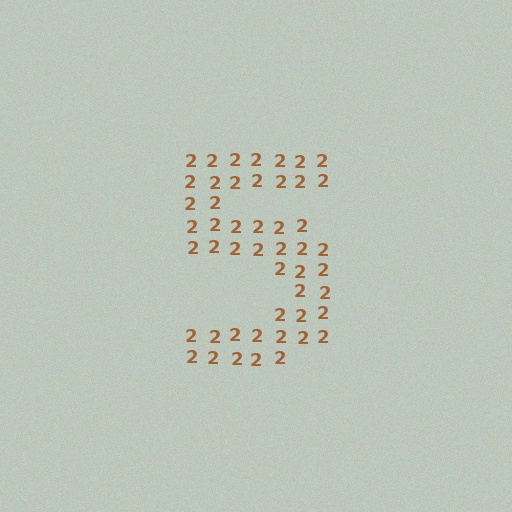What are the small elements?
The small elements are digit 2's.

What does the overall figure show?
The overall figure shows the digit 5.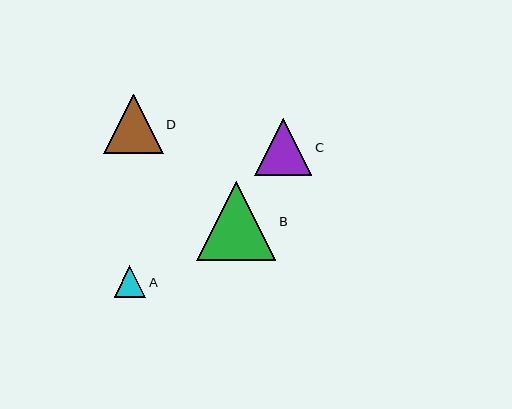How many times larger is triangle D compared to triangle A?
Triangle D is approximately 1.9 times the size of triangle A.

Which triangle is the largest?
Triangle B is the largest with a size of approximately 79 pixels.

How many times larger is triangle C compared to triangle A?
Triangle C is approximately 1.8 times the size of triangle A.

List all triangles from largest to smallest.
From largest to smallest: B, D, C, A.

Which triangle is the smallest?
Triangle A is the smallest with a size of approximately 32 pixels.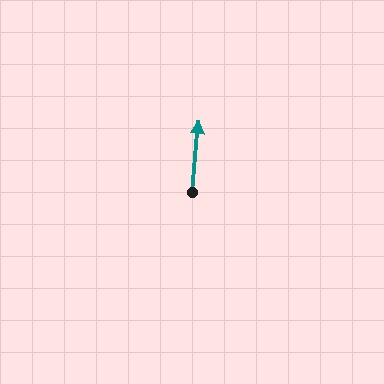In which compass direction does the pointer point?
North.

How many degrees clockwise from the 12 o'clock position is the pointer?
Approximately 5 degrees.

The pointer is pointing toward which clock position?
Roughly 12 o'clock.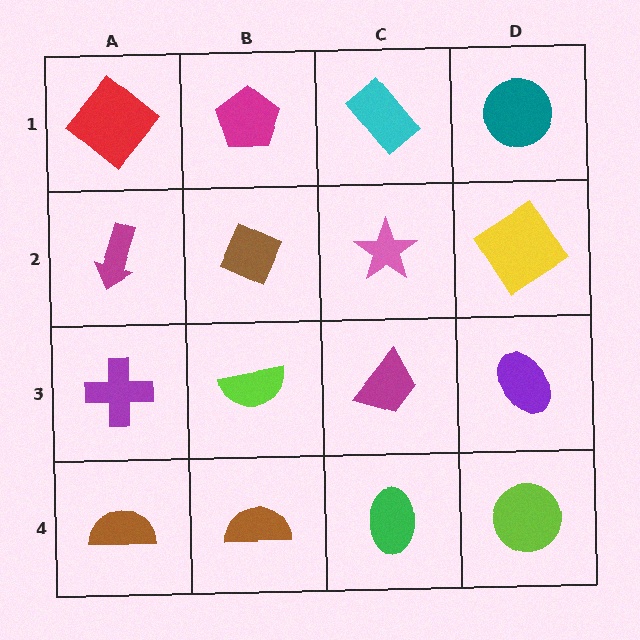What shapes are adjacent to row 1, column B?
A brown diamond (row 2, column B), a red diamond (row 1, column A), a cyan rectangle (row 1, column C).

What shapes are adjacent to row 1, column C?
A pink star (row 2, column C), a magenta pentagon (row 1, column B), a teal circle (row 1, column D).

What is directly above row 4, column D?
A purple ellipse.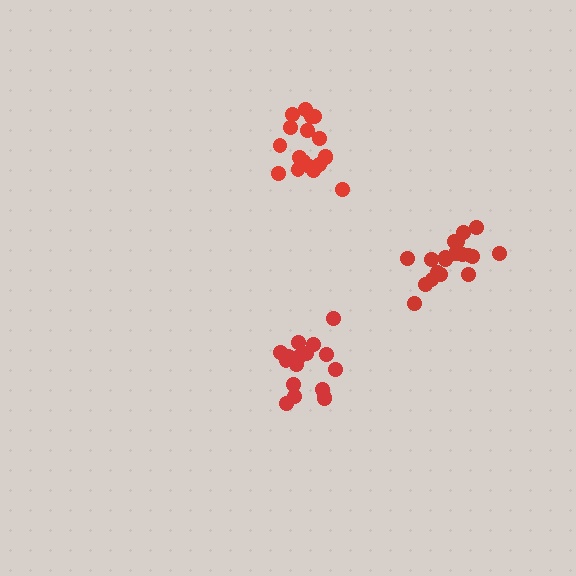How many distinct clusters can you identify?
There are 3 distinct clusters.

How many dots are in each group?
Group 1: 18 dots, Group 2: 19 dots, Group 3: 17 dots (54 total).